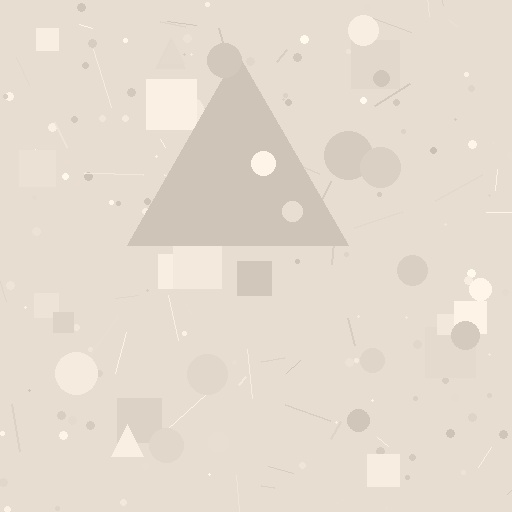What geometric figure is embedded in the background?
A triangle is embedded in the background.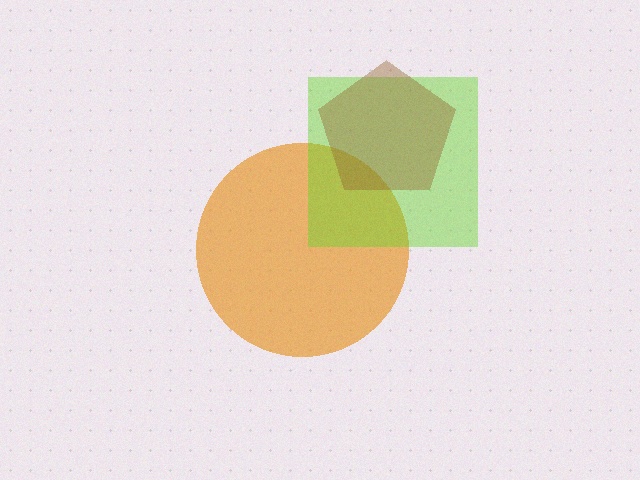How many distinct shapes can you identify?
There are 3 distinct shapes: an orange circle, a lime square, a brown pentagon.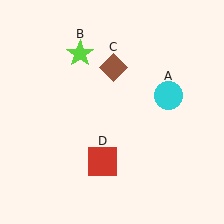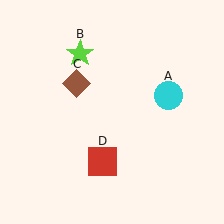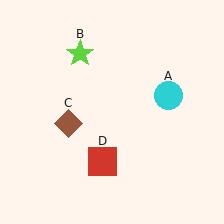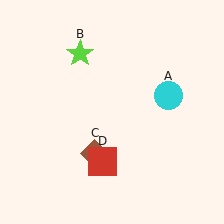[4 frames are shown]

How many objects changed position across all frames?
1 object changed position: brown diamond (object C).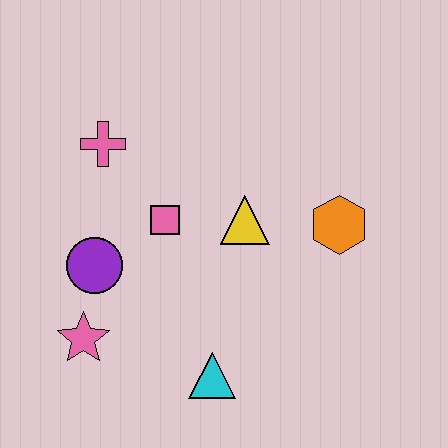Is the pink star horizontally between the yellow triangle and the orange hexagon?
No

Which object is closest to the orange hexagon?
The yellow triangle is closest to the orange hexagon.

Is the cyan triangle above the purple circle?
No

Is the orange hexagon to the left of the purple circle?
No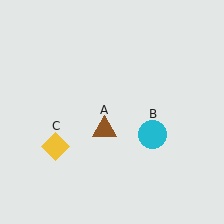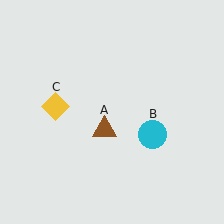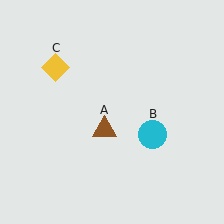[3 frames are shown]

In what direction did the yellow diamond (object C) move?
The yellow diamond (object C) moved up.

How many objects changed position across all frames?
1 object changed position: yellow diamond (object C).